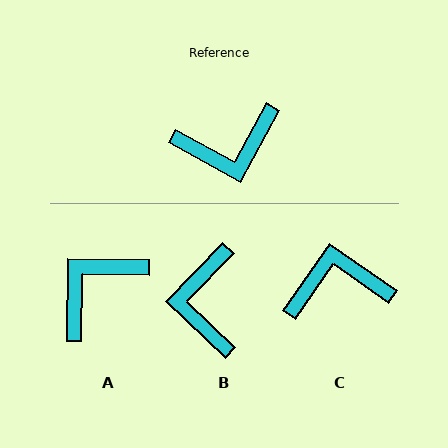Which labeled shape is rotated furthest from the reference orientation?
C, about 174 degrees away.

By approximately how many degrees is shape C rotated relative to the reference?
Approximately 174 degrees counter-clockwise.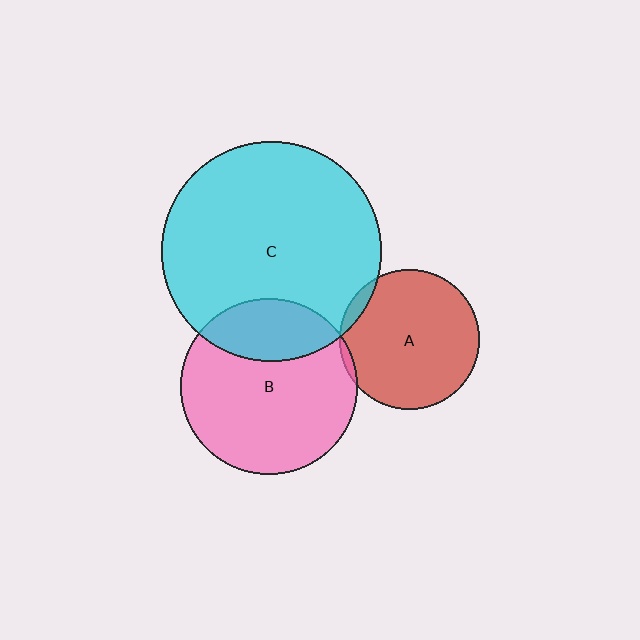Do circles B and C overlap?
Yes.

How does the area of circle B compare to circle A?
Approximately 1.6 times.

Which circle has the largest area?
Circle C (cyan).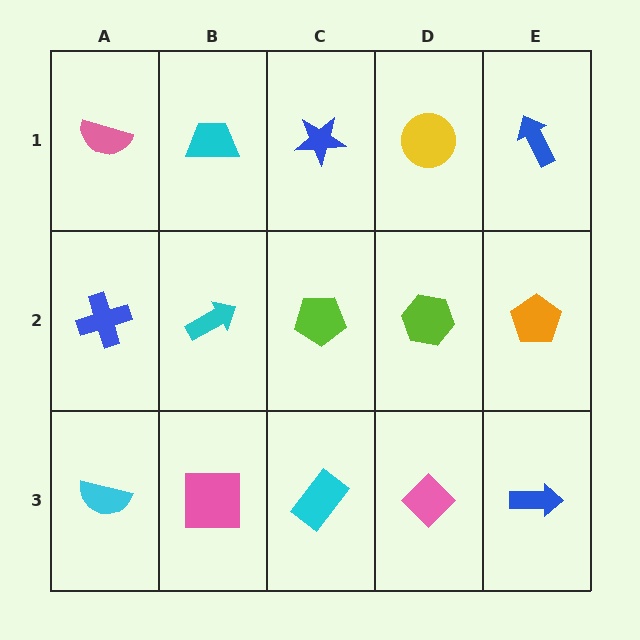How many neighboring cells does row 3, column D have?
3.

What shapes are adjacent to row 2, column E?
A blue arrow (row 1, column E), a blue arrow (row 3, column E), a lime hexagon (row 2, column D).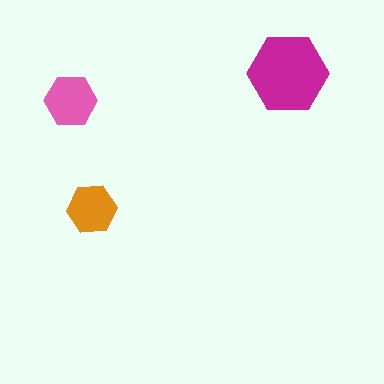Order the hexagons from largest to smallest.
the magenta one, the pink one, the orange one.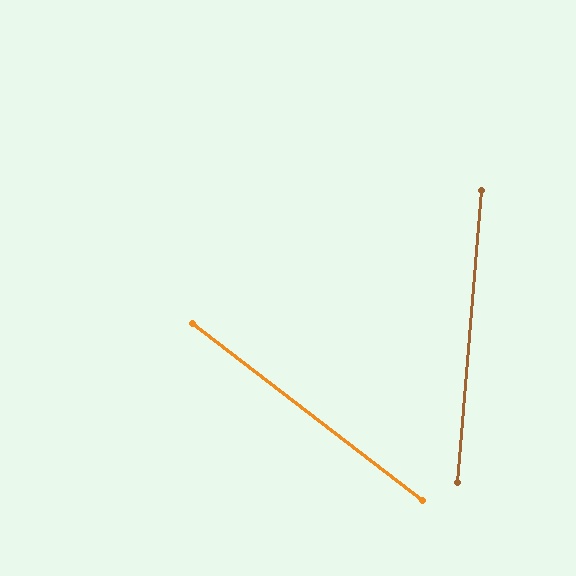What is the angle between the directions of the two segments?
Approximately 57 degrees.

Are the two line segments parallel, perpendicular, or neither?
Neither parallel nor perpendicular — they differ by about 57°.